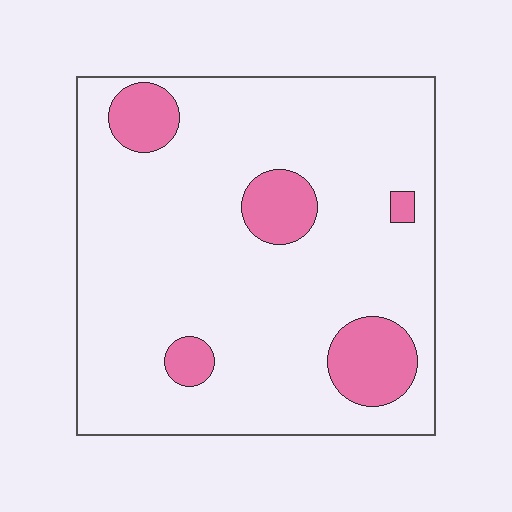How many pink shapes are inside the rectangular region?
5.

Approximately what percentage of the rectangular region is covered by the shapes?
Approximately 15%.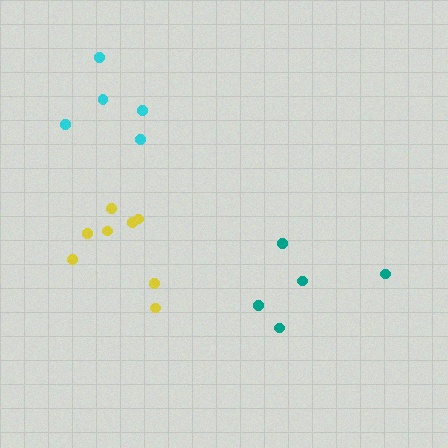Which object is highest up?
The cyan cluster is topmost.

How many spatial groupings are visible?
There are 3 spatial groupings.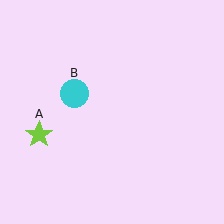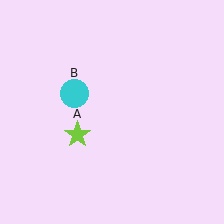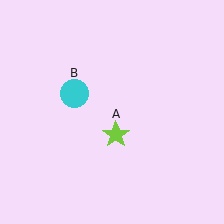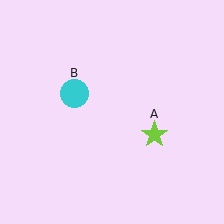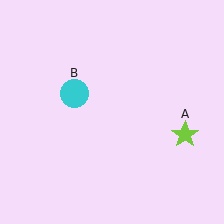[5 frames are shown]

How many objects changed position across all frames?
1 object changed position: lime star (object A).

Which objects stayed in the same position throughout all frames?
Cyan circle (object B) remained stationary.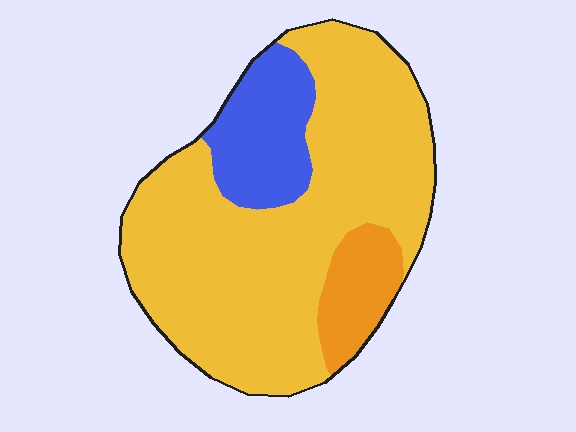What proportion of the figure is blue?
Blue covers 16% of the figure.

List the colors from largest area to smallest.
From largest to smallest: yellow, blue, orange.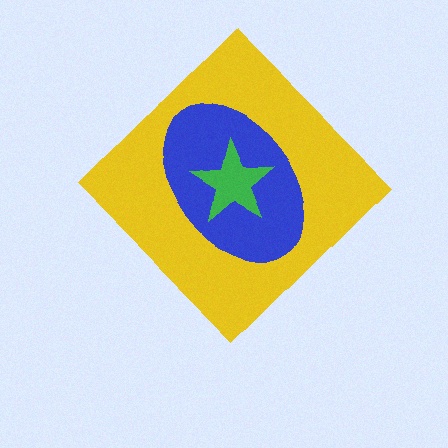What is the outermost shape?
The yellow diamond.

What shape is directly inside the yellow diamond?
The blue ellipse.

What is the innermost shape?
The green star.